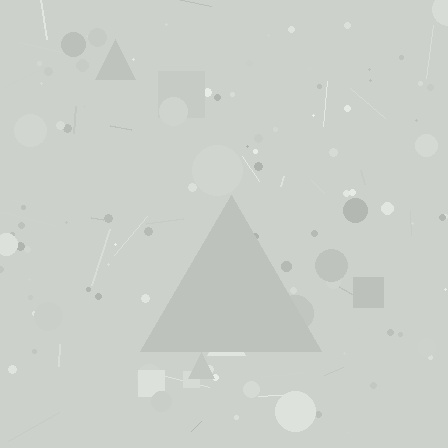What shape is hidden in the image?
A triangle is hidden in the image.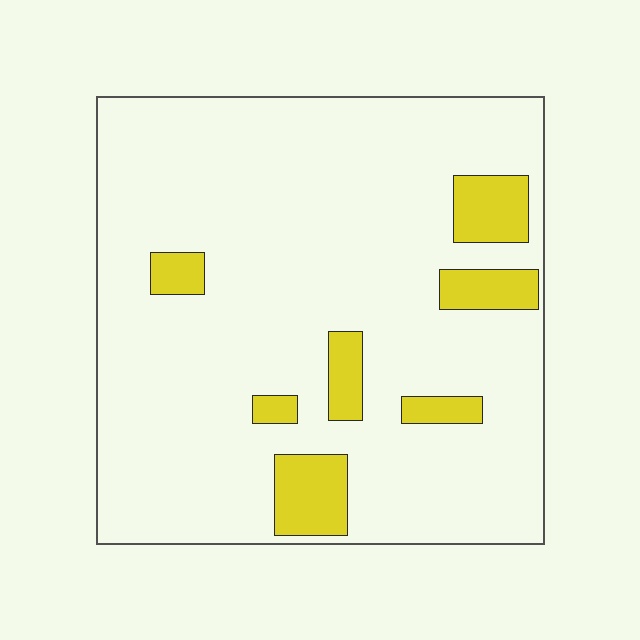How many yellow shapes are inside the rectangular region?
7.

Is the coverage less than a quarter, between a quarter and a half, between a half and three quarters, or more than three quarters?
Less than a quarter.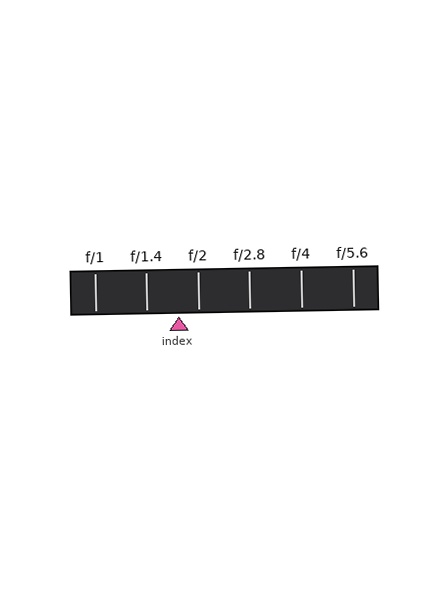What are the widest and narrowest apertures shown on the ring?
The widest aperture shown is f/1 and the narrowest is f/5.6.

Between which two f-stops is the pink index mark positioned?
The index mark is between f/1.4 and f/2.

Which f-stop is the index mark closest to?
The index mark is closest to f/2.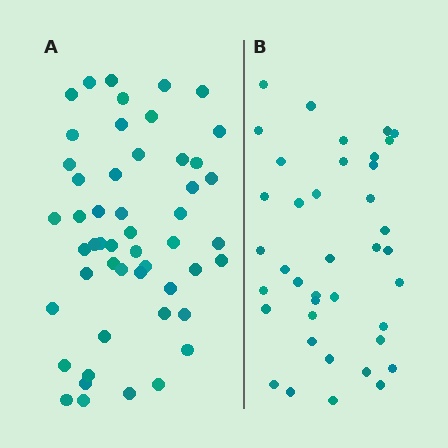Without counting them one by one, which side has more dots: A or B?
Region A (the left region) has more dots.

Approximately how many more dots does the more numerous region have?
Region A has roughly 12 or so more dots than region B.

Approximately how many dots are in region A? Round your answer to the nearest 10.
About 50 dots. (The exact count is 51, which rounds to 50.)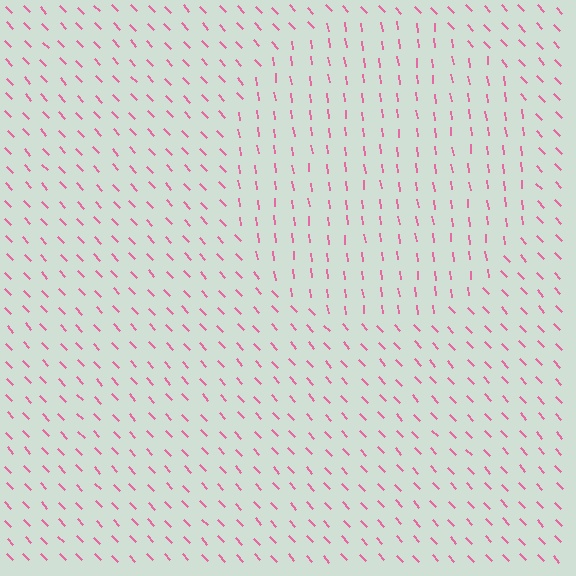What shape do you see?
I see a circle.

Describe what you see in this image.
The image is filled with small pink line segments. A circle region in the image has lines oriented differently from the surrounding lines, creating a visible texture boundary.